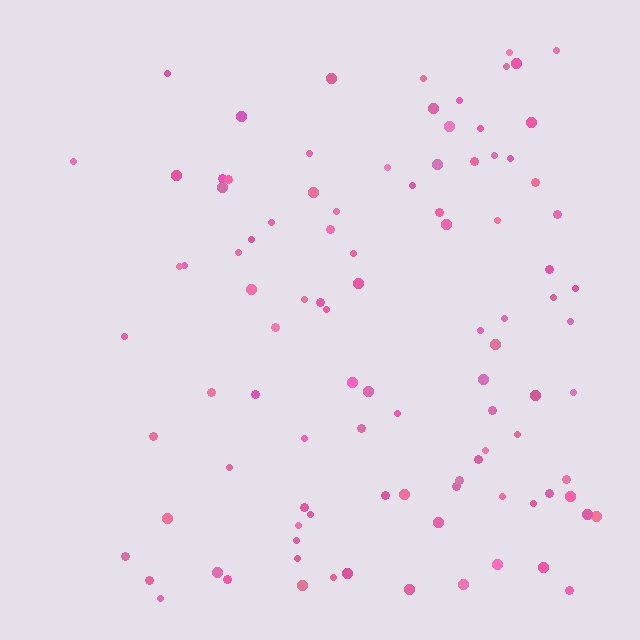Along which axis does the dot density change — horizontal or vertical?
Horizontal.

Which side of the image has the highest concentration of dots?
The right.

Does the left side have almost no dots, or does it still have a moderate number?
Still a moderate number, just noticeably fewer than the right.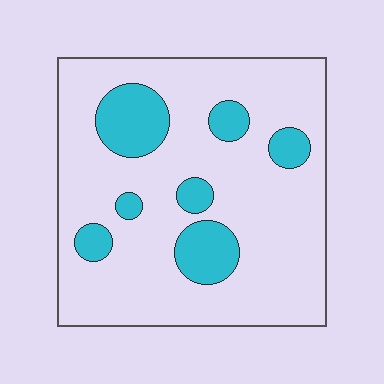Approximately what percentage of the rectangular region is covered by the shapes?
Approximately 20%.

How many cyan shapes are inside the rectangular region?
7.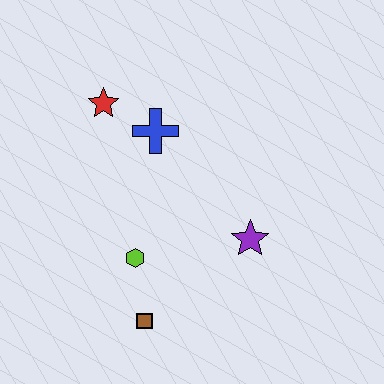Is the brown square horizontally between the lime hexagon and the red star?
No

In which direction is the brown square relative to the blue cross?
The brown square is below the blue cross.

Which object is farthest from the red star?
The brown square is farthest from the red star.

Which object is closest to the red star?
The blue cross is closest to the red star.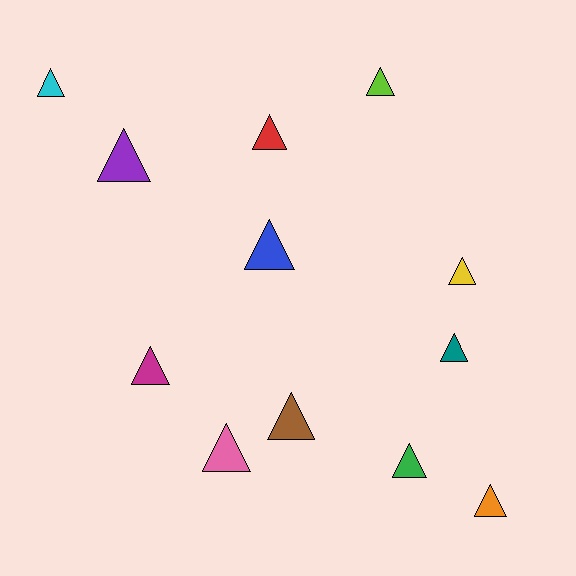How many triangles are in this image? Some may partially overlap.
There are 12 triangles.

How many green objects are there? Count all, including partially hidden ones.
There is 1 green object.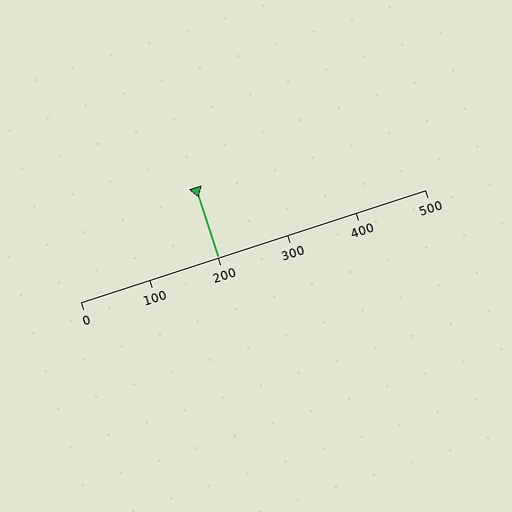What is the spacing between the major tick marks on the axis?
The major ticks are spaced 100 apart.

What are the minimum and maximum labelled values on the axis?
The axis runs from 0 to 500.